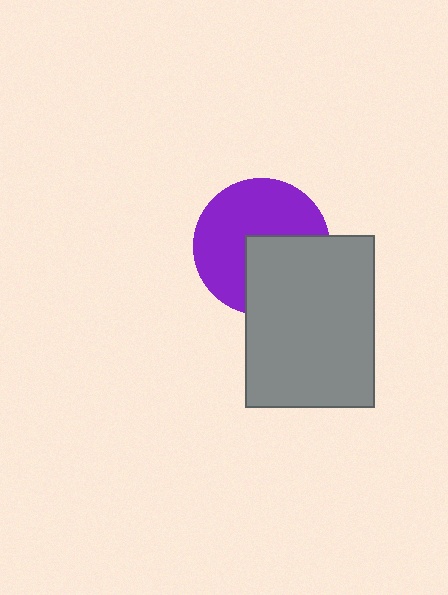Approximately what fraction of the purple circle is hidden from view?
Roughly 39% of the purple circle is hidden behind the gray rectangle.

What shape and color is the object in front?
The object in front is a gray rectangle.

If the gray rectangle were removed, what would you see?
You would see the complete purple circle.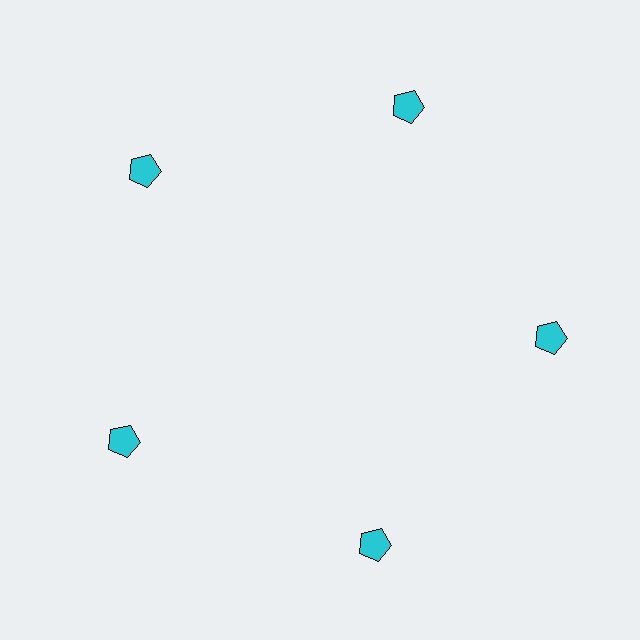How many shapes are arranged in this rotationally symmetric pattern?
There are 5 shapes, arranged in 5 groups of 1.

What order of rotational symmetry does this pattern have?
This pattern has 5-fold rotational symmetry.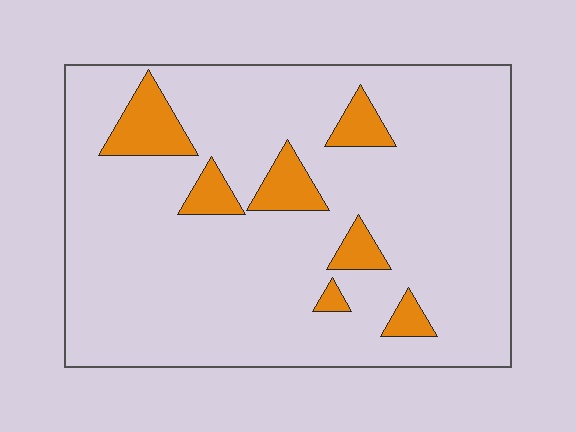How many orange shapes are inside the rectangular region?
7.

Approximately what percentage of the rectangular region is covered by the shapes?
Approximately 10%.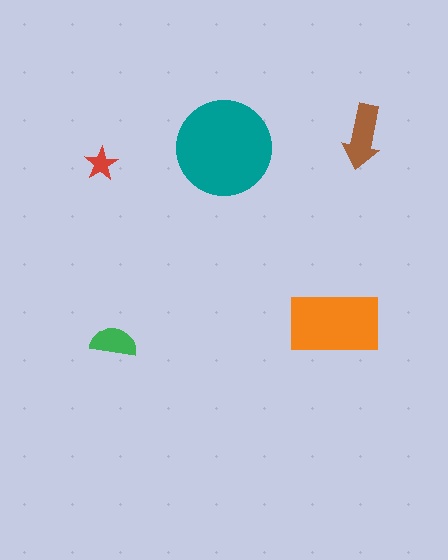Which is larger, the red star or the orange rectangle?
The orange rectangle.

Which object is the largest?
The teal circle.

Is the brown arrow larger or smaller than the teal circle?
Smaller.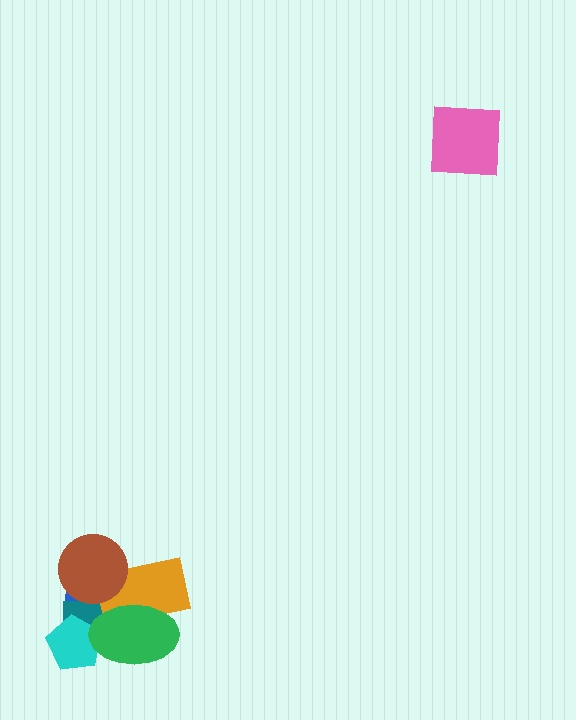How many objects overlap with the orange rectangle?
4 objects overlap with the orange rectangle.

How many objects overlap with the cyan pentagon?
3 objects overlap with the cyan pentagon.